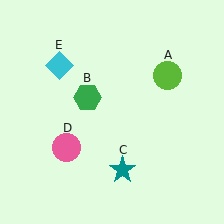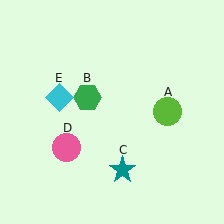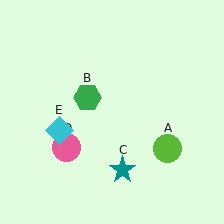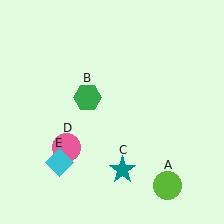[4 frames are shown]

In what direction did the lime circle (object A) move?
The lime circle (object A) moved down.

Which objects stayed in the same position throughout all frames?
Green hexagon (object B) and teal star (object C) and pink circle (object D) remained stationary.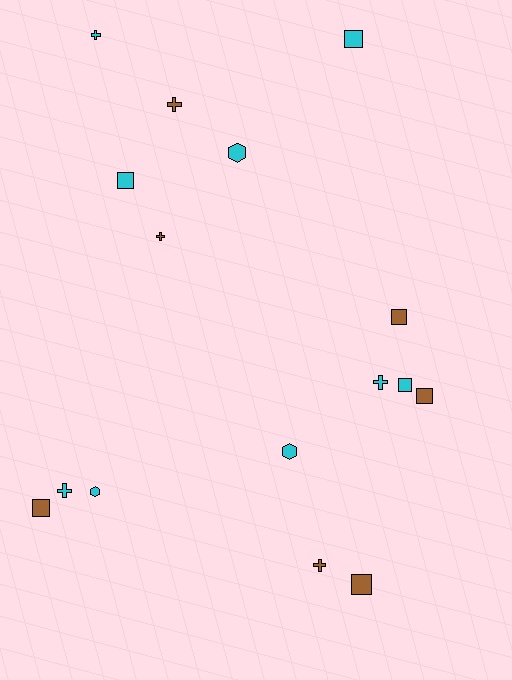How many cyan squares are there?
There are 3 cyan squares.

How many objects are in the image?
There are 16 objects.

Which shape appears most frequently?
Square, with 7 objects.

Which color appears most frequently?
Cyan, with 9 objects.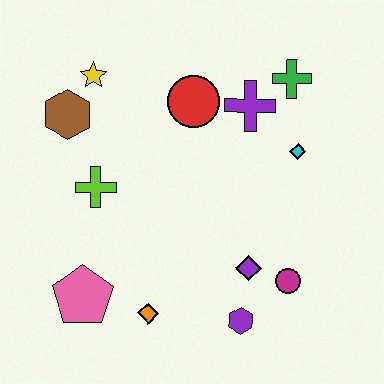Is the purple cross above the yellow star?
No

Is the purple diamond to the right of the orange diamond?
Yes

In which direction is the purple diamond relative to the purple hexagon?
The purple diamond is above the purple hexagon.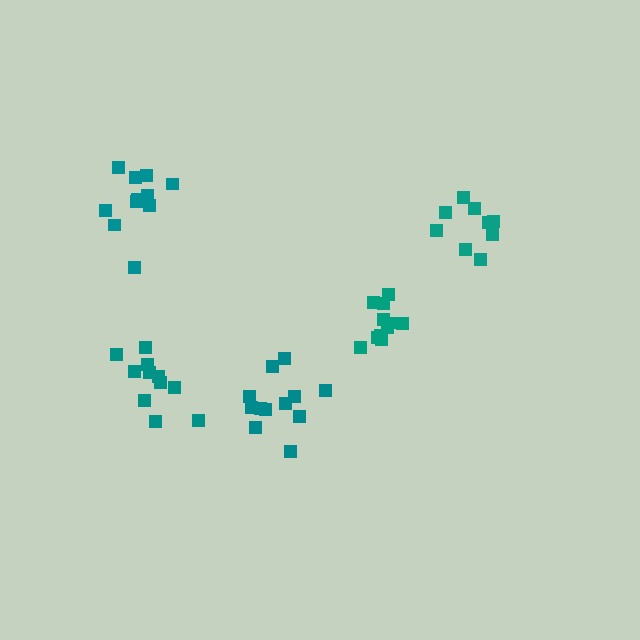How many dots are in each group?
Group 1: 11 dots, Group 2: 11 dots, Group 3: 11 dots, Group 4: 9 dots, Group 5: 12 dots (54 total).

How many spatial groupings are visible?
There are 5 spatial groupings.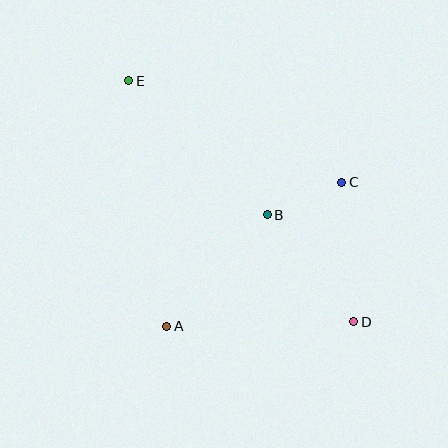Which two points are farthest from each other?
Points D and E are farthest from each other.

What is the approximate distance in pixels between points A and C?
The distance between A and C is approximately 227 pixels.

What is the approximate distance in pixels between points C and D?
The distance between C and D is approximately 140 pixels.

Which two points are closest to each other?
Points B and C are closest to each other.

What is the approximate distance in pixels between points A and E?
The distance between A and E is approximately 248 pixels.